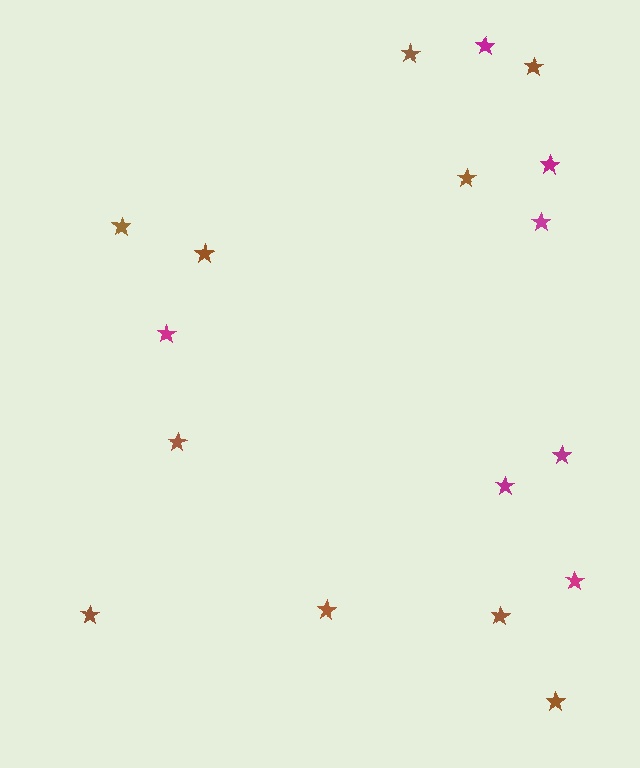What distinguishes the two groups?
There are 2 groups: one group of magenta stars (7) and one group of brown stars (10).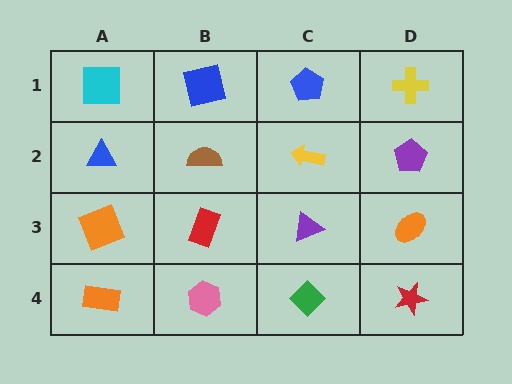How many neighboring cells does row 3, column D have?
3.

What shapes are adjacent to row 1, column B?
A brown semicircle (row 2, column B), a cyan square (row 1, column A), a blue pentagon (row 1, column C).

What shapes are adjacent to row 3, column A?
A blue triangle (row 2, column A), an orange rectangle (row 4, column A), a red rectangle (row 3, column B).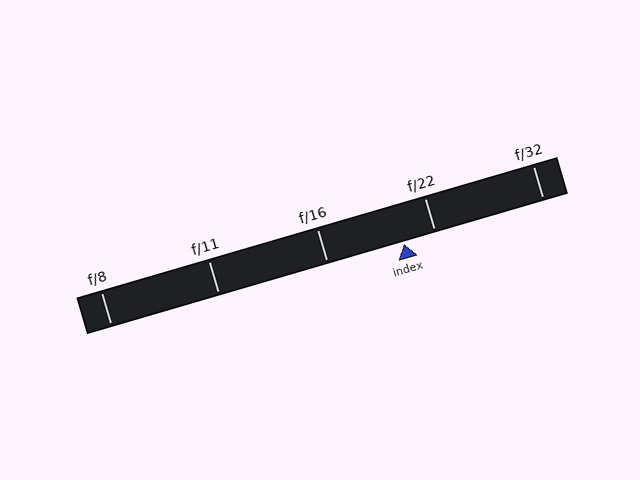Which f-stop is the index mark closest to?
The index mark is closest to f/22.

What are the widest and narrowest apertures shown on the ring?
The widest aperture shown is f/8 and the narrowest is f/32.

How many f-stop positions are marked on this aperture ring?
There are 5 f-stop positions marked.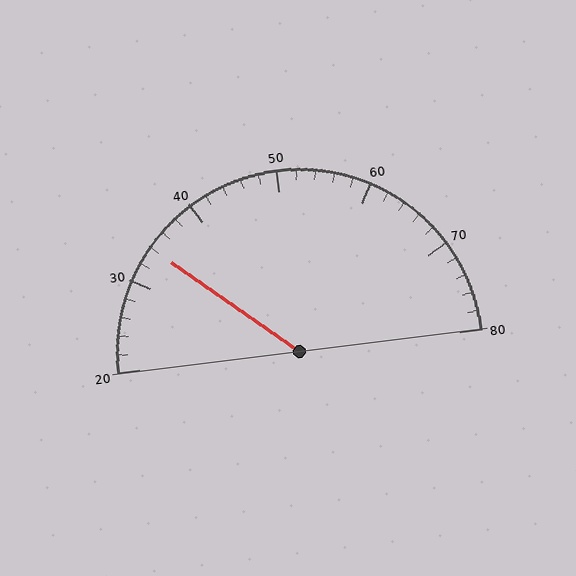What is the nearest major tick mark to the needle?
The nearest major tick mark is 30.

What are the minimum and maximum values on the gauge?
The gauge ranges from 20 to 80.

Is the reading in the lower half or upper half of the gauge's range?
The reading is in the lower half of the range (20 to 80).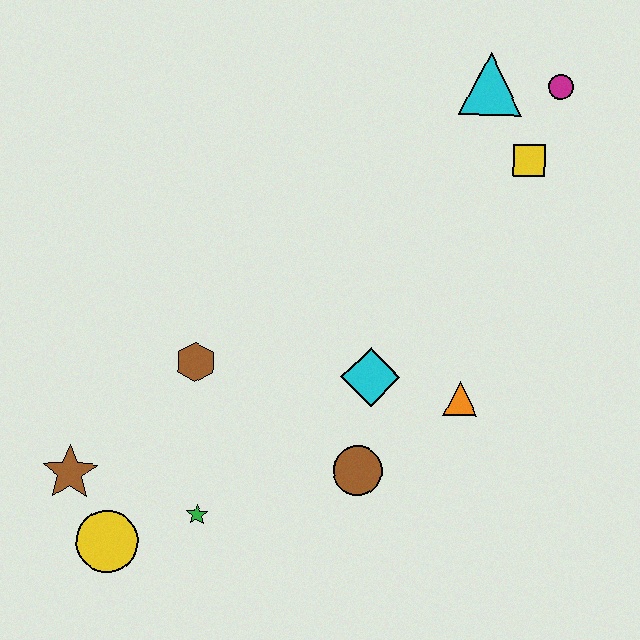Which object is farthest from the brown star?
The magenta circle is farthest from the brown star.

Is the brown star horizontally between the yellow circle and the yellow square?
No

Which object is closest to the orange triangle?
The cyan diamond is closest to the orange triangle.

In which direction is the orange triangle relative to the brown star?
The orange triangle is to the right of the brown star.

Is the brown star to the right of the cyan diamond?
No